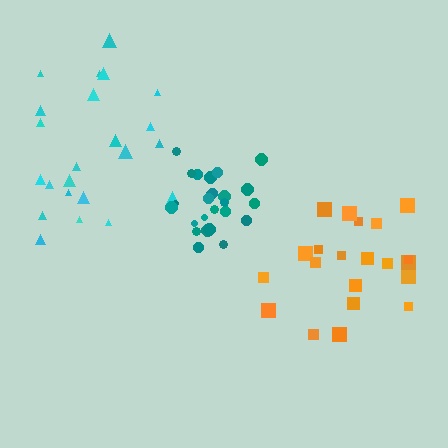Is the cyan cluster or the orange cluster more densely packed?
Orange.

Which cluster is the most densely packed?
Teal.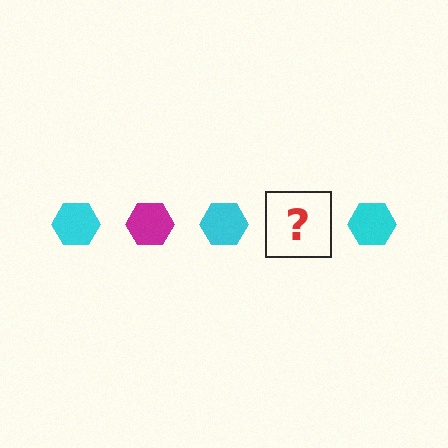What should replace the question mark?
The question mark should be replaced with a magenta hexagon.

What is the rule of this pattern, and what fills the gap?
The rule is that the pattern cycles through cyan, magenta hexagons. The gap should be filled with a magenta hexagon.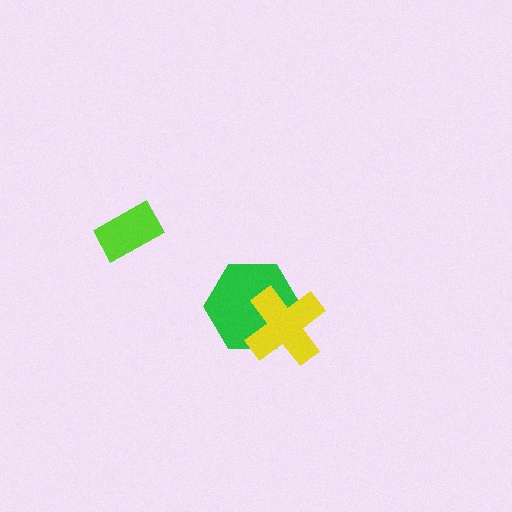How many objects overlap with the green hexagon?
1 object overlaps with the green hexagon.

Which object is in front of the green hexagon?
The yellow cross is in front of the green hexagon.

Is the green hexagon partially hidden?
Yes, it is partially covered by another shape.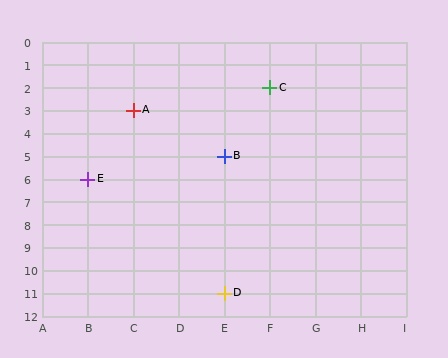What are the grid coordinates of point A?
Point A is at grid coordinates (C, 3).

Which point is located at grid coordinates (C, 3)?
Point A is at (C, 3).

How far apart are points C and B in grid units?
Points C and B are 1 column and 3 rows apart (about 3.2 grid units diagonally).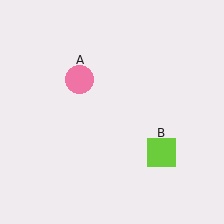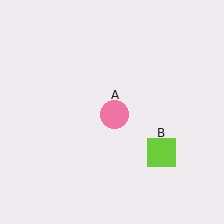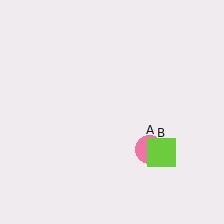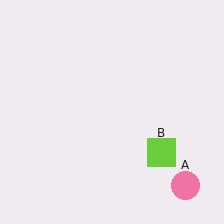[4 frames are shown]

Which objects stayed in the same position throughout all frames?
Lime square (object B) remained stationary.